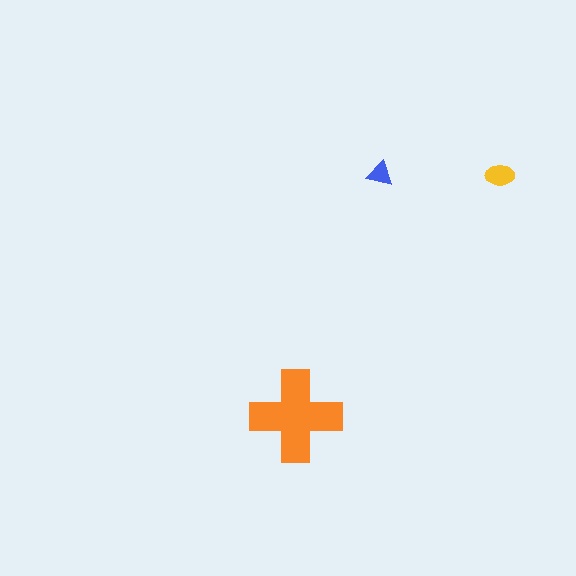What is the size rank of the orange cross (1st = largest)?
1st.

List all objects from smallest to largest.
The blue triangle, the yellow ellipse, the orange cross.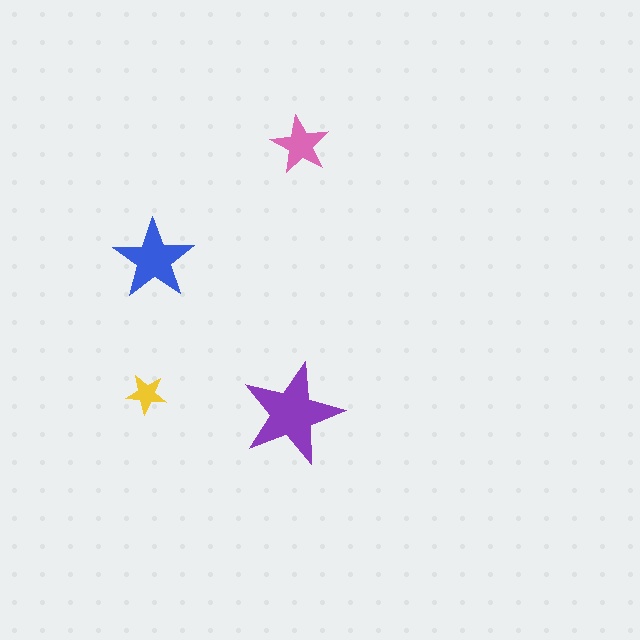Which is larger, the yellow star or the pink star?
The pink one.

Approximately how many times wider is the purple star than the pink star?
About 2 times wider.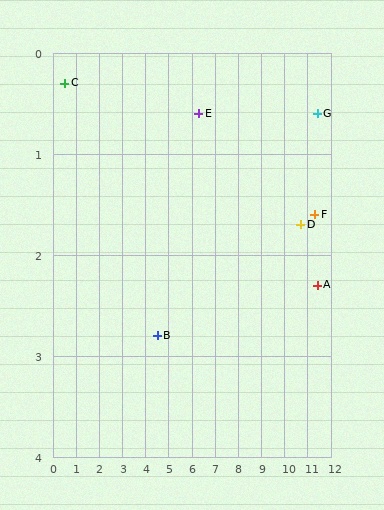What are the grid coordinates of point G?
Point G is at approximately (11.4, 0.6).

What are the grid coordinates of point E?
Point E is at approximately (6.3, 0.6).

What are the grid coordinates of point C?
Point C is at approximately (0.5, 0.3).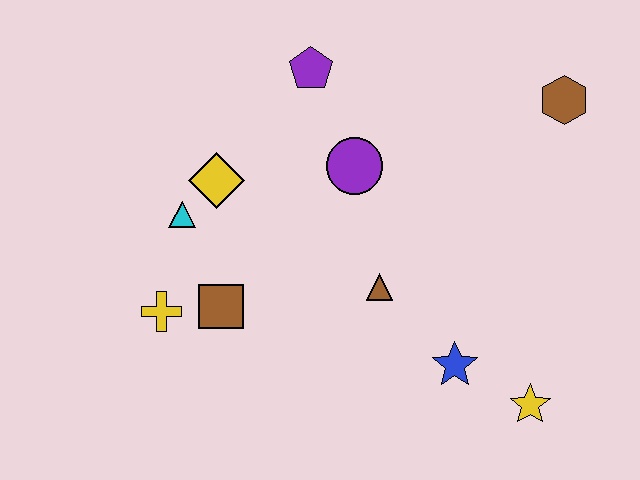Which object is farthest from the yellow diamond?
The yellow star is farthest from the yellow diamond.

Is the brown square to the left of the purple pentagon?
Yes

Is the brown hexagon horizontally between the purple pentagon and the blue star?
No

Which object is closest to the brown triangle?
The blue star is closest to the brown triangle.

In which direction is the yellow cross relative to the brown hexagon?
The yellow cross is to the left of the brown hexagon.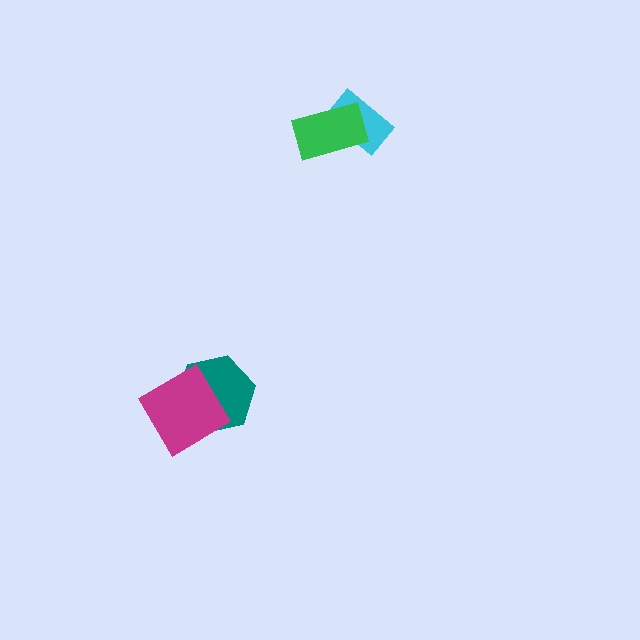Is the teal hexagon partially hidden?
Yes, it is partially covered by another shape.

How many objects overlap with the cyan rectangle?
1 object overlaps with the cyan rectangle.